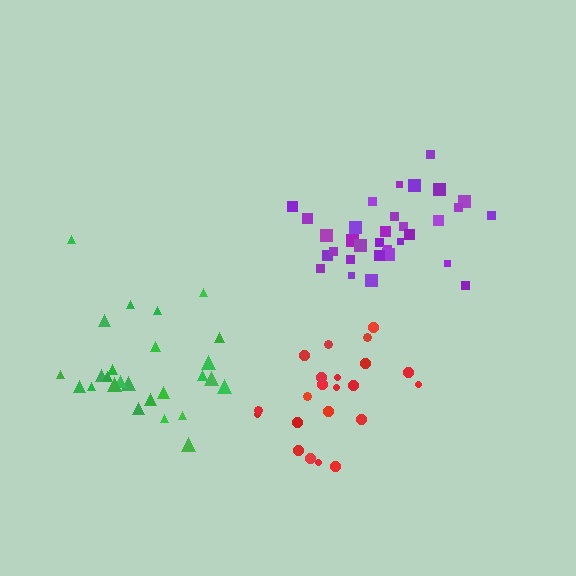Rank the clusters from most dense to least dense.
purple, green, red.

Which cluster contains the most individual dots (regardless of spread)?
Purple (32).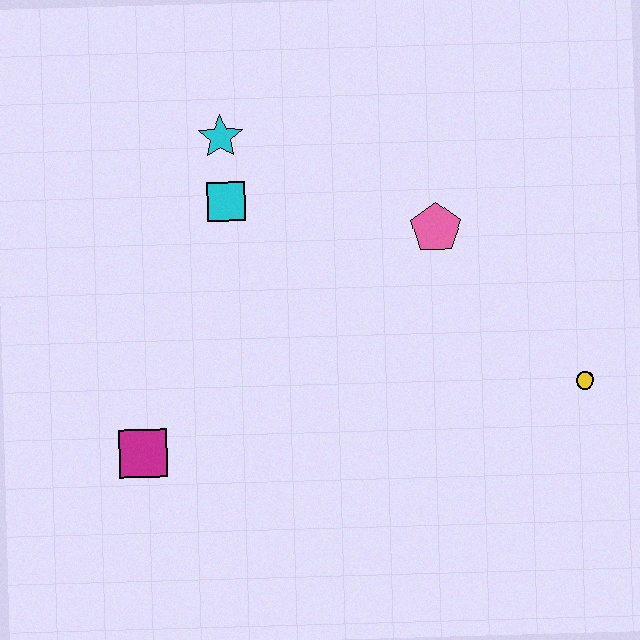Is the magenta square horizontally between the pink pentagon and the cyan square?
No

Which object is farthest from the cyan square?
The yellow circle is farthest from the cyan square.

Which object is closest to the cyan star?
The cyan square is closest to the cyan star.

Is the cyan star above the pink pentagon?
Yes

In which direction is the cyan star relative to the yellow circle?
The cyan star is to the left of the yellow circle.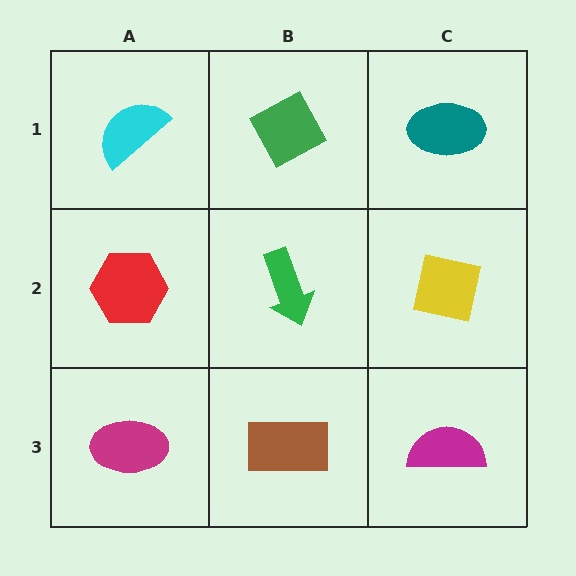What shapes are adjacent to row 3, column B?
A green arrow (row 2, column B), a magenta ellipse (row 3, column A), a magenta semicircle (row 3, column C).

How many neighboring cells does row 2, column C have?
3.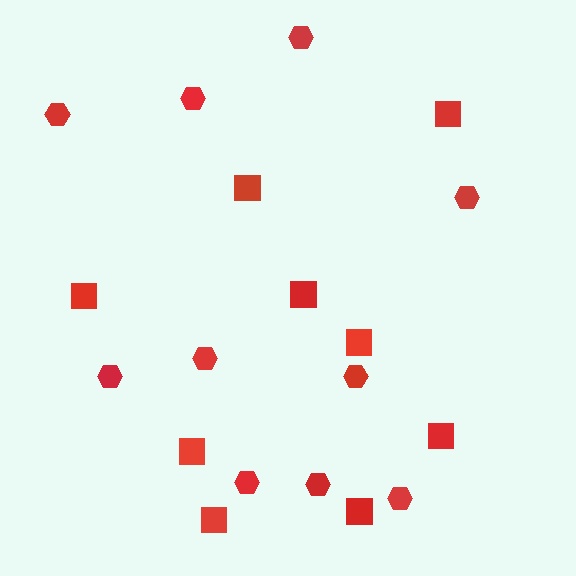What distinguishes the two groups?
There are 2 groups: one group of hexagons (10) and one group of squares (9).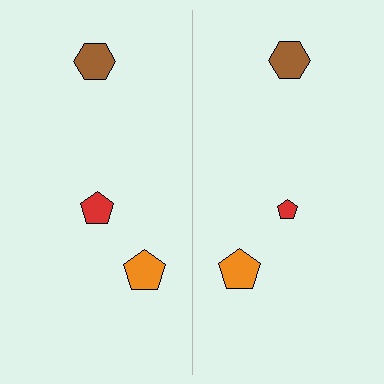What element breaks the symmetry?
The red pentagon on the right side has a different size than its mirror counterpart.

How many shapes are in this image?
There are 6 shapes in this image.